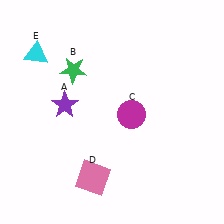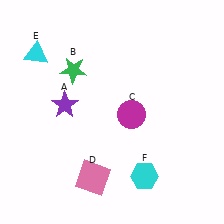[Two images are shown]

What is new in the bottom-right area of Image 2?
A cyan hexagon (F) was added in the bottom-right area of Image 2.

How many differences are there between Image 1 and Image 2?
There is 1 difference between the two images.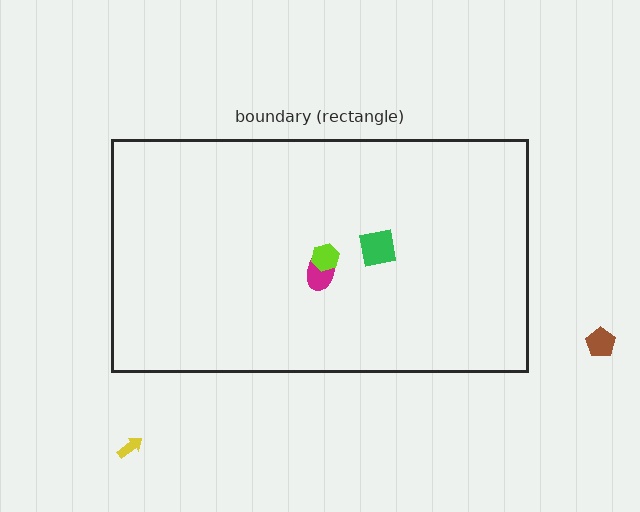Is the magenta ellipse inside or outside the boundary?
Inside.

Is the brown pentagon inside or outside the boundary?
Outside.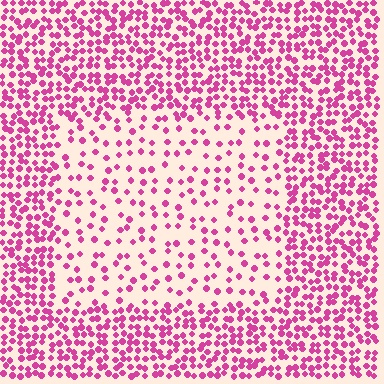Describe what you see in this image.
The image contains small magenta elements arranged at two different densities. A rectangle-shaped region is visible where the elements are less densely packed than the surrounding area.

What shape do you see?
I see a rectangle.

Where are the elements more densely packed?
The elements are more densely packed outside the rectangle boundary.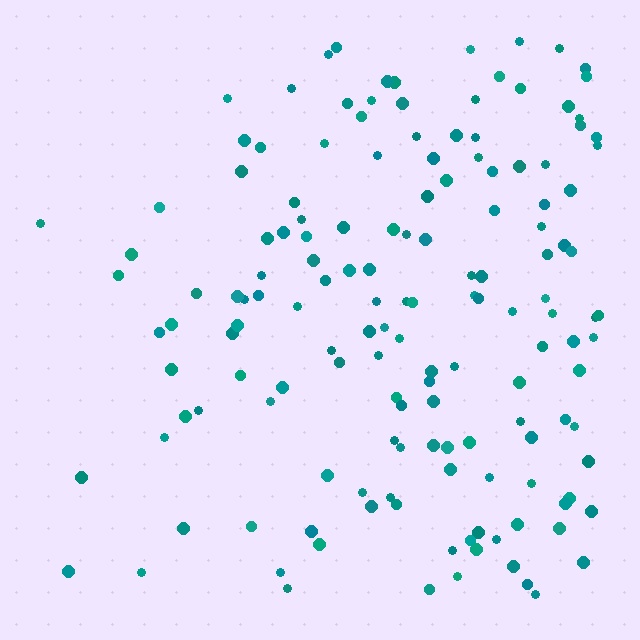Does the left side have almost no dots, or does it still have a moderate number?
Still a moderate number, just noticeably fewer than the right.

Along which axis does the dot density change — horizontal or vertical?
Horizontal.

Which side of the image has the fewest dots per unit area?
The left.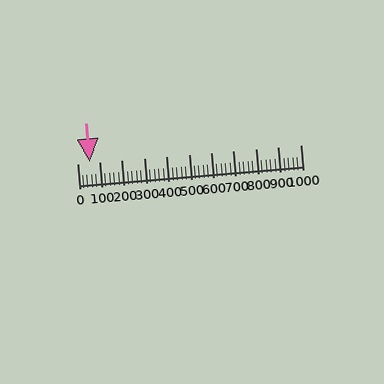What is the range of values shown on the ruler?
The ruler shows values from 0 to 1000.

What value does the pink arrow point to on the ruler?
The pink arrow points to approximately 54.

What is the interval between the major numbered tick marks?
The major tick marks are spaced 100 units apart.